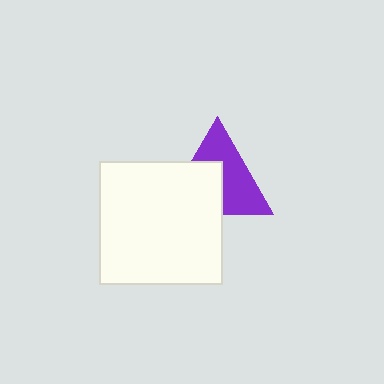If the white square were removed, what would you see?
You would see the complete purple triangle.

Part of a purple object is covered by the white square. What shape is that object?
It is a triangle.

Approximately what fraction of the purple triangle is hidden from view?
Roughly 45% of the purple triangle is hidden behind the white square.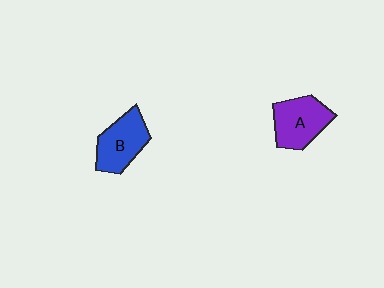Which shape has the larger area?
Shape A (purple).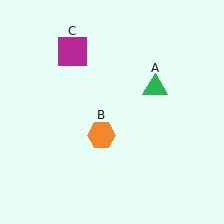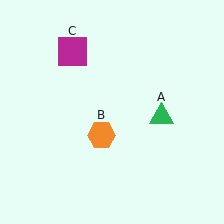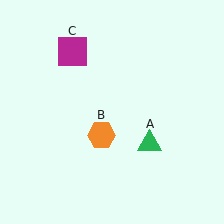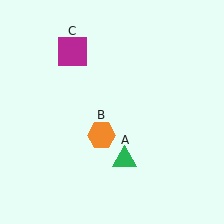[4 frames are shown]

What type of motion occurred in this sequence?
The green triangle (object A) rotated clockwise around the center of the scene.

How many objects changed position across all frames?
1 object changed position: green triangle (object A).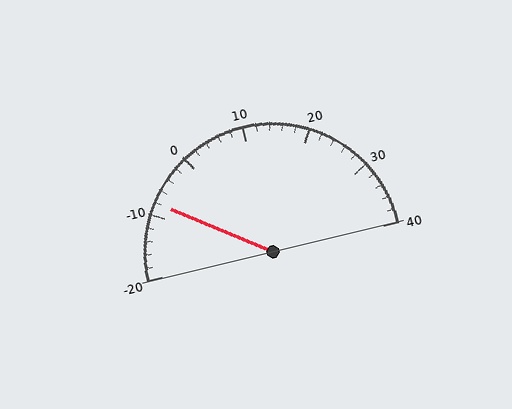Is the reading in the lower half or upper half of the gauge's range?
The reading is in the lower half of the range (-20 to 40).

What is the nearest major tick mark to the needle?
The nearest major tick mark is -10.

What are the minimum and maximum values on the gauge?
The gauge ranges from -20 to 40.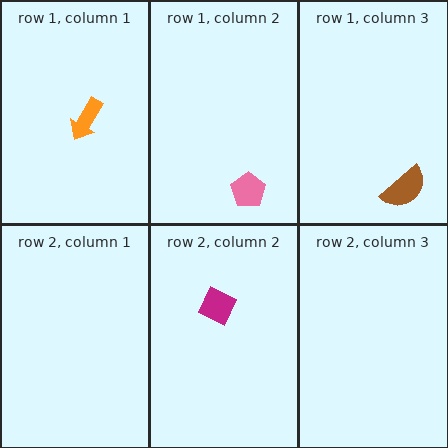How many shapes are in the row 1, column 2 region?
1.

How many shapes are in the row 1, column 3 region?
1.